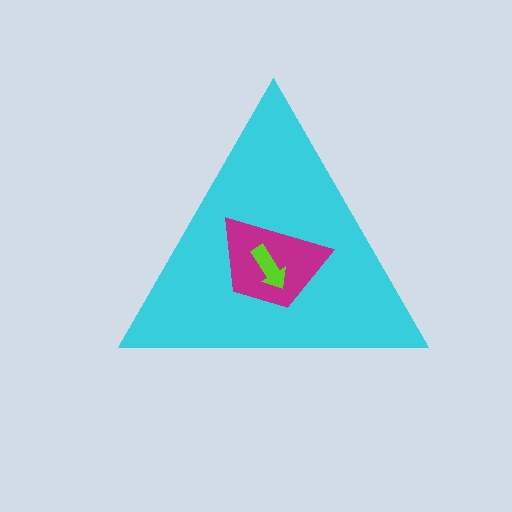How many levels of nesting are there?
3.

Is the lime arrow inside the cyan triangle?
Yes.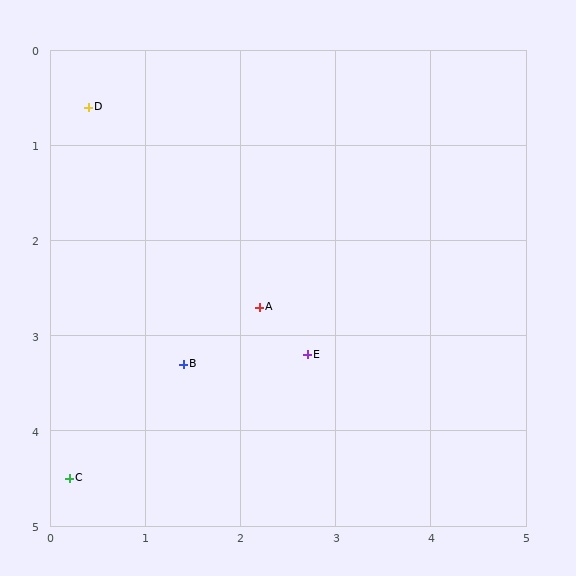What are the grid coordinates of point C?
Point C is at approximately (0.2, 4.5).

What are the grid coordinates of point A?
Point A is at approximately (2.2, 2.7).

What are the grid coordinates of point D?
Point D is at approximately (0.4, 0.6).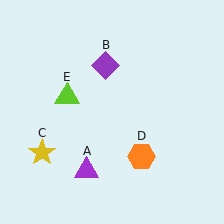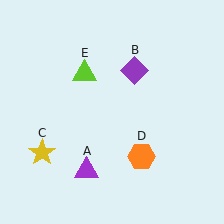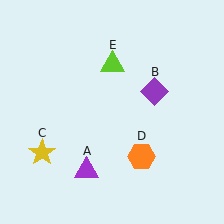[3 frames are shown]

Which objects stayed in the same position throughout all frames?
Purple triangle (object A) and yellow star (object C) and orange hexagon (object D) remained stationary.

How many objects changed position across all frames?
2 objects changed position: purple diamond (object B), lime triangle (object E).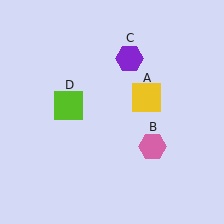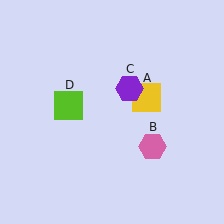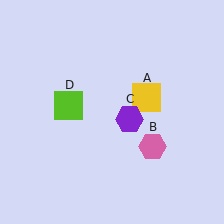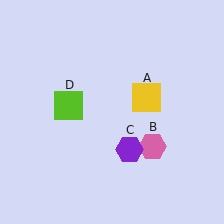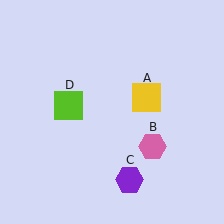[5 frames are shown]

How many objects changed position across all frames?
1 object changed position: purple hexagon (object C).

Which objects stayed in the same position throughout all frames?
Yellow square (object A) and pink hexagon (object B) and lime square (object D) remained stationary.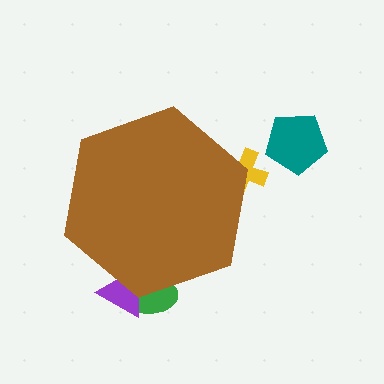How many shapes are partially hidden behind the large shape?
3 shapes are partially hidden.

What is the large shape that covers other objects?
A brown hexagon.